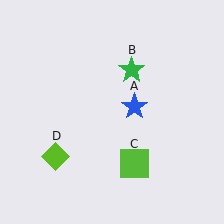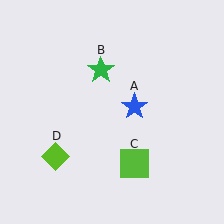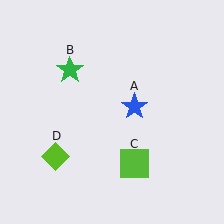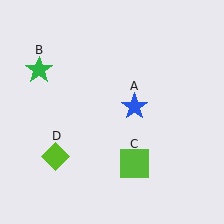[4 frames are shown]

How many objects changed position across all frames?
1 object changed position: green star (object B).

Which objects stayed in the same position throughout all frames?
Blue star (object A) and lime square (object C) and lime diamond (object D) remained stationary.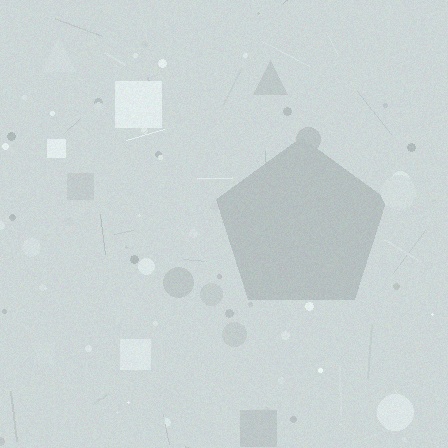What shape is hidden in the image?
A pentagon is hidden in the image.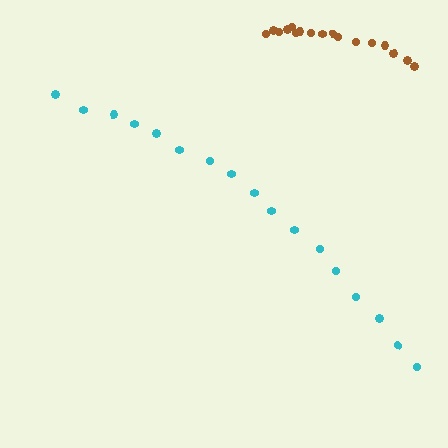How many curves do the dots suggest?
There are 2 distinct paths.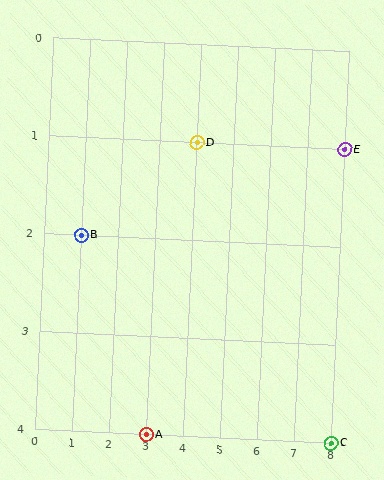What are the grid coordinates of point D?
Point D is at grid coordinates (4, 1).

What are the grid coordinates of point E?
Point E is at grid coordinates (8, 1).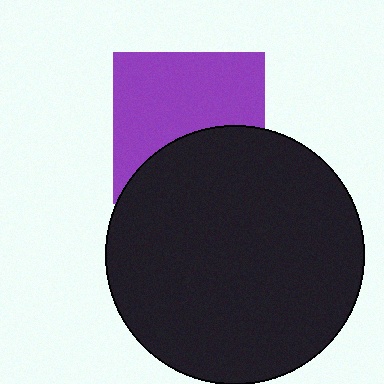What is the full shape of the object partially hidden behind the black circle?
The partially hidden object is a purple square.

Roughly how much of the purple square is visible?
About half of it is visible (roughly 61%).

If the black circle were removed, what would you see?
You would see the complete purple square.